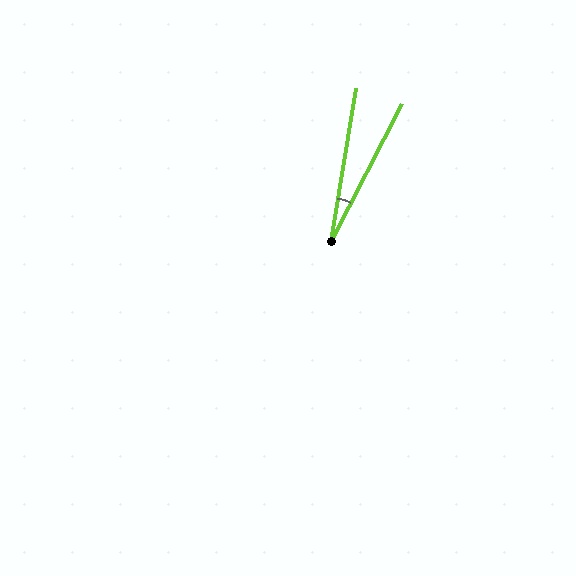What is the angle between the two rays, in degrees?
Approximately 18 degrees.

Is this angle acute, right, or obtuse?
It is acute.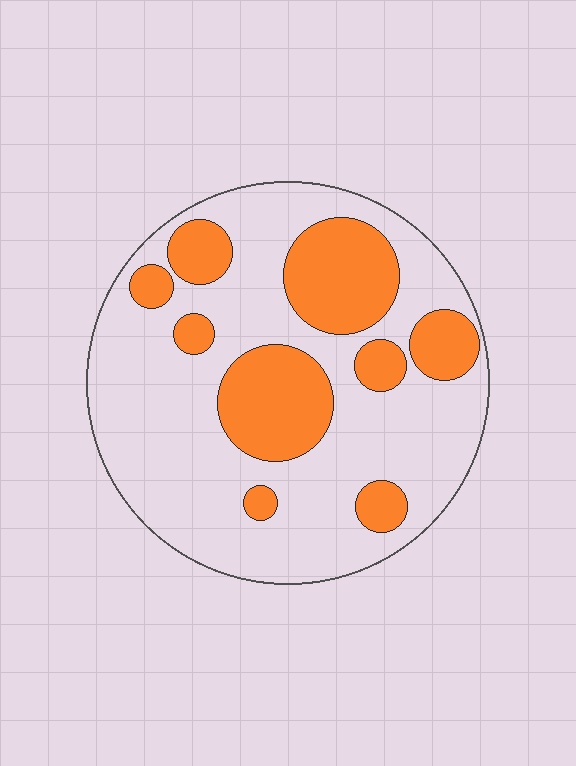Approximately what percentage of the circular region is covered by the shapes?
Approximately 30%.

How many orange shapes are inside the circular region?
9.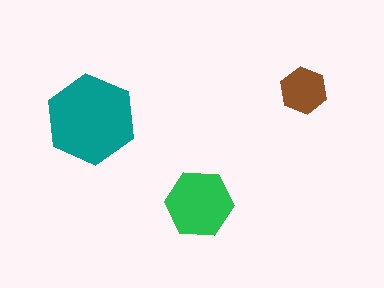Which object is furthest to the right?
The brown hexagon is rightmost.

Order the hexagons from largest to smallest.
the teal one, the green one, the brown one.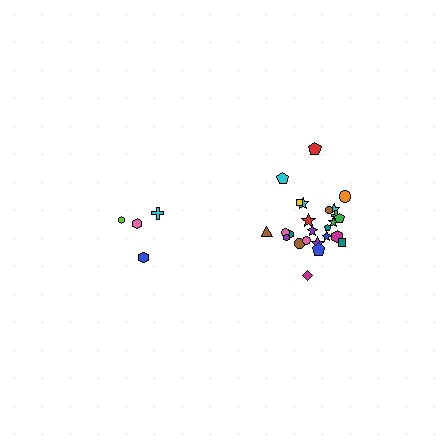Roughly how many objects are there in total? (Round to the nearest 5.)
Roughly 30 objects in total.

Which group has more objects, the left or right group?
The right group.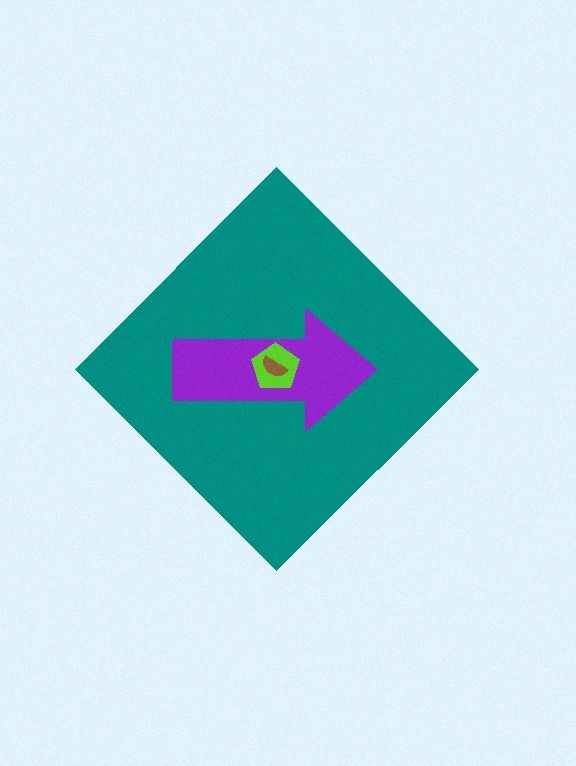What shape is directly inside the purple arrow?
The lime pentagon.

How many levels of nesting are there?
4.